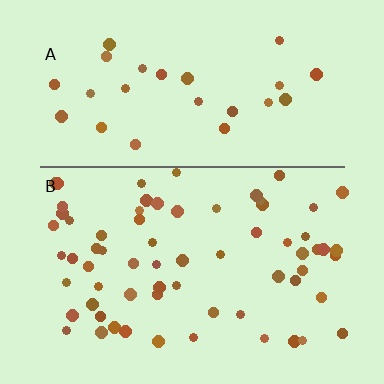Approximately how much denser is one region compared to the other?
Approximately 2.4× — region B over region A.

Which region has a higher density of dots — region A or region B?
B (the bottom).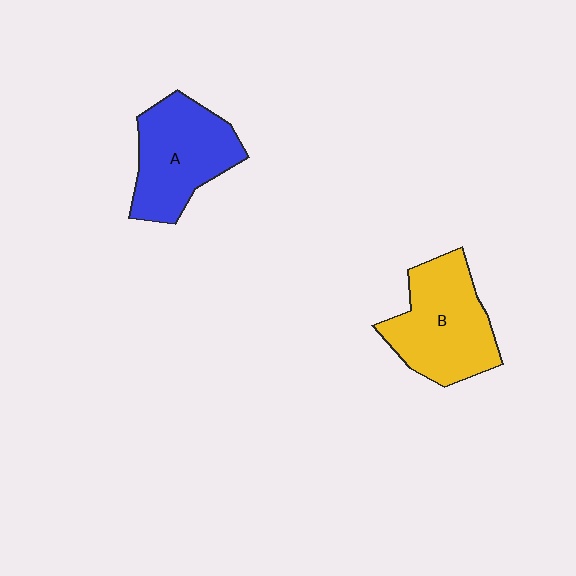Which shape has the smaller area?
Shape A (blue).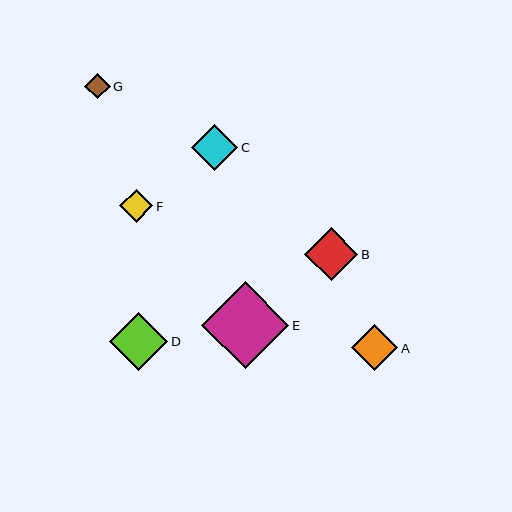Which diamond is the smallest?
Diamond G is the smallest with a size of approximately 25 pixels.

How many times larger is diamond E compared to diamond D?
Diamond E is approximately 1.5 times the size of diamond D.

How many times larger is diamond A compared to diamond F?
Diamond A is approximately 1.4 times the size of diamond F.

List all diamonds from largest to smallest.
From largest to smallest: E, D, B, C, A, F, G.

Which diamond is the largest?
Diamond E is the largest with a size of approximately 87 pixels.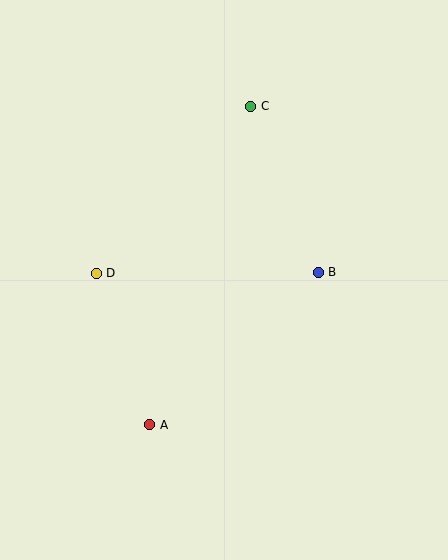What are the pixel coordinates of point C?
Point C is at (251, 106).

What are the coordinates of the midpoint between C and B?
The midpoint between C and B is at (285, 189).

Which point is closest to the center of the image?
Point B at (318, 272) is closest to the center.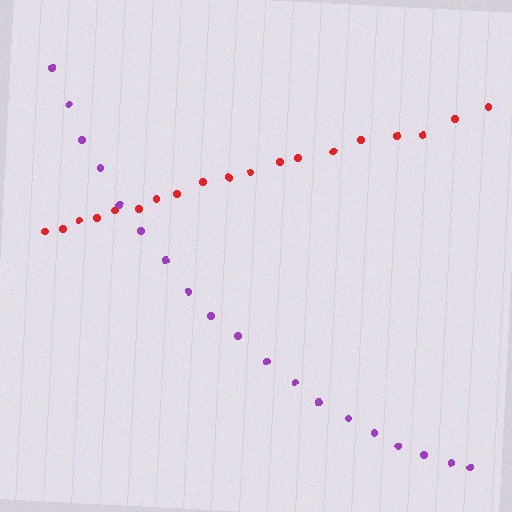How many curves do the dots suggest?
There are 2 distinct paths.